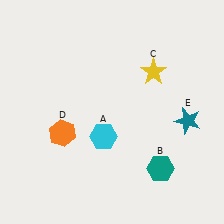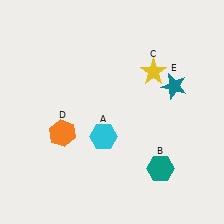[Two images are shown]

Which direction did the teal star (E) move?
The teal star (E) moved up.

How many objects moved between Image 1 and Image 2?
1 object moved between the two images.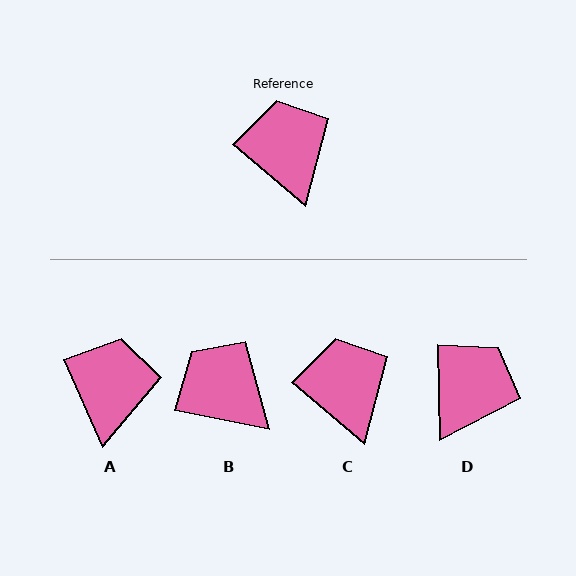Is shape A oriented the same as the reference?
No, it is off by about 25 degrees.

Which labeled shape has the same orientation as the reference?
C.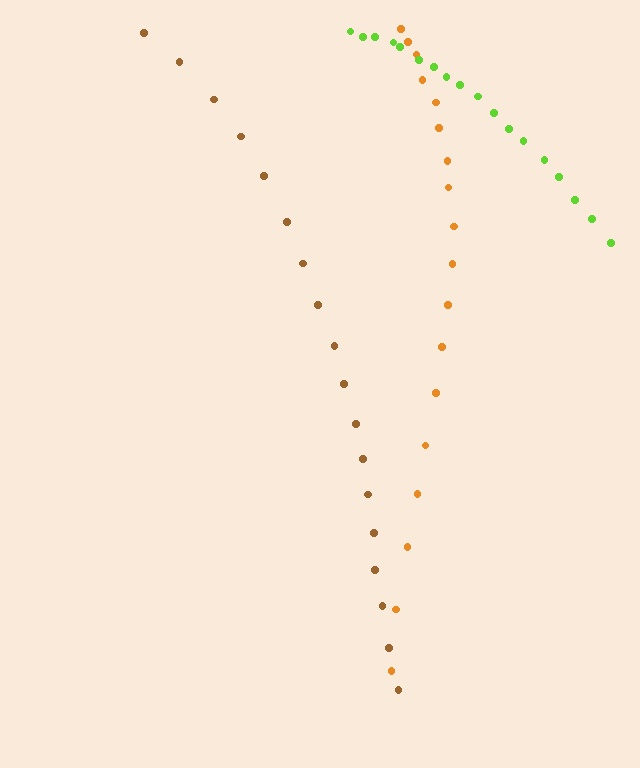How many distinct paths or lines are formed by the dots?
There are 3 distinct paths.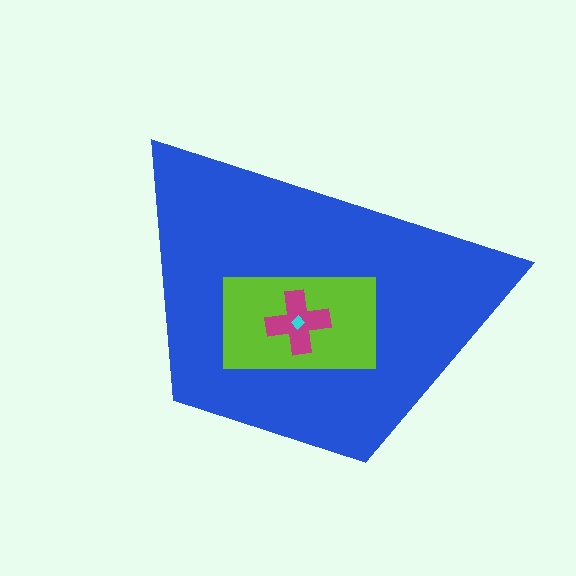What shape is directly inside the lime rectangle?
The magenta cross.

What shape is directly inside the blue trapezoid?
The lime rectangle.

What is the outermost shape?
The blue trapezoid.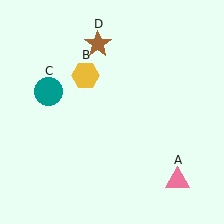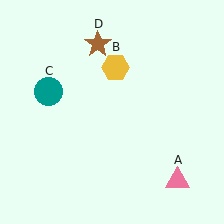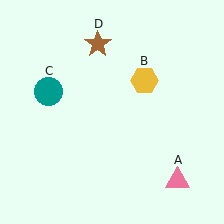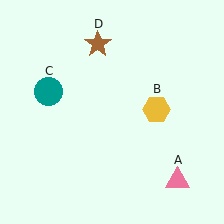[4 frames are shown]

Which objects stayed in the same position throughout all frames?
Pink triangle (object A) and teal circle (object C) and brown star (object D) remained stationary.